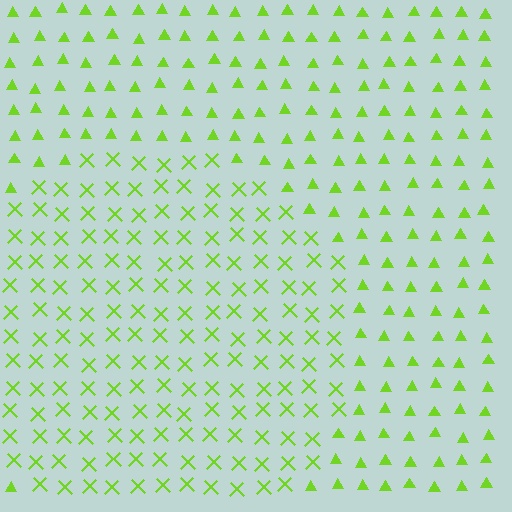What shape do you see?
I see a circle.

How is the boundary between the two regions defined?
The boundary is defined by a change in element shape: X marks inside vs. triangles outside. All elements share the same color and spacing.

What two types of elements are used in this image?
The image uses X marks inside the circle region and triangles outside it.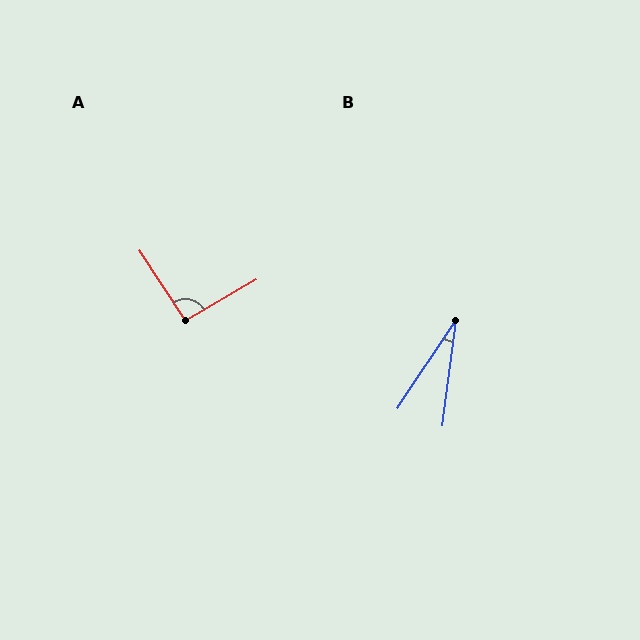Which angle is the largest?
A, at approximately 93 degrees.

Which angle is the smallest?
B, at approximately 26 degrees.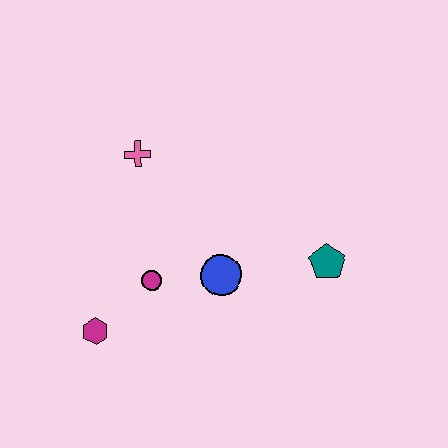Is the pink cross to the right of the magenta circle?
No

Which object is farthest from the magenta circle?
The teal pentagon is farthest from the magenta circle.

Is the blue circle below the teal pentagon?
Yes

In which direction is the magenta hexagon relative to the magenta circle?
The magenta hexagon is to the left of the magenta circle.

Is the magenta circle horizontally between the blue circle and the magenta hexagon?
Yes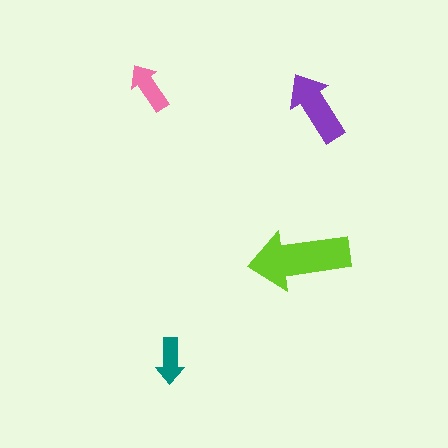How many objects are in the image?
There are 4 objects in the image.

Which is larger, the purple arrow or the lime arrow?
The lime one.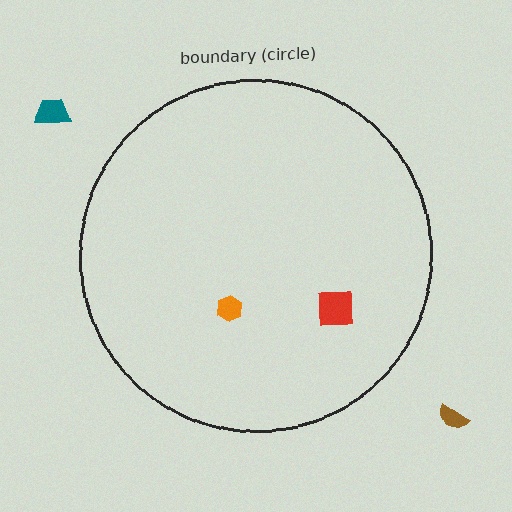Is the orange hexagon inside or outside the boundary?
Inside.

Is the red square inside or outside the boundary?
Inside.